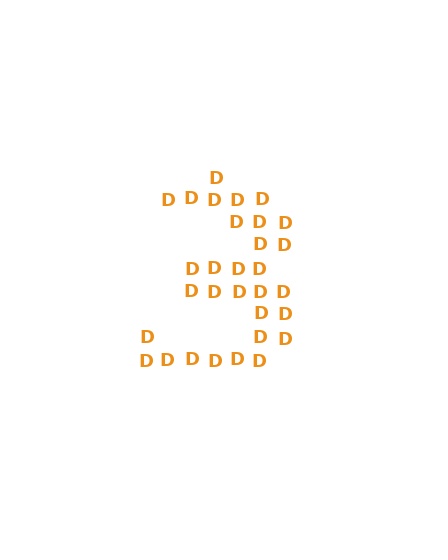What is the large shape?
The large shape is the digit 3.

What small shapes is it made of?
It is made of small letter D's.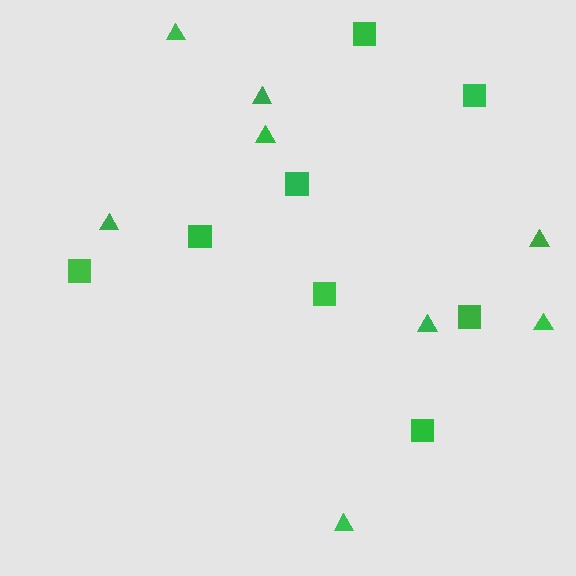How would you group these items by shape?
There are 2 groups: one group of triangles (8) and one group of squares (8).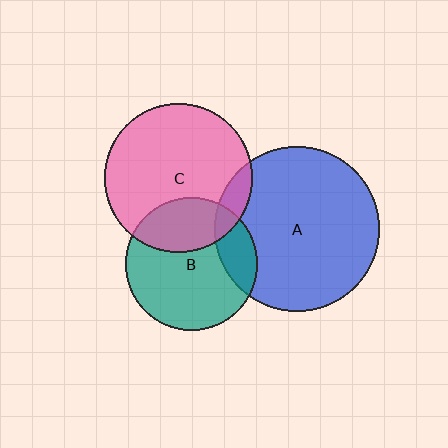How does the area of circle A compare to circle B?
Approximately 1.6 times.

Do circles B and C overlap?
Yes.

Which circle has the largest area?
Circle A (blue).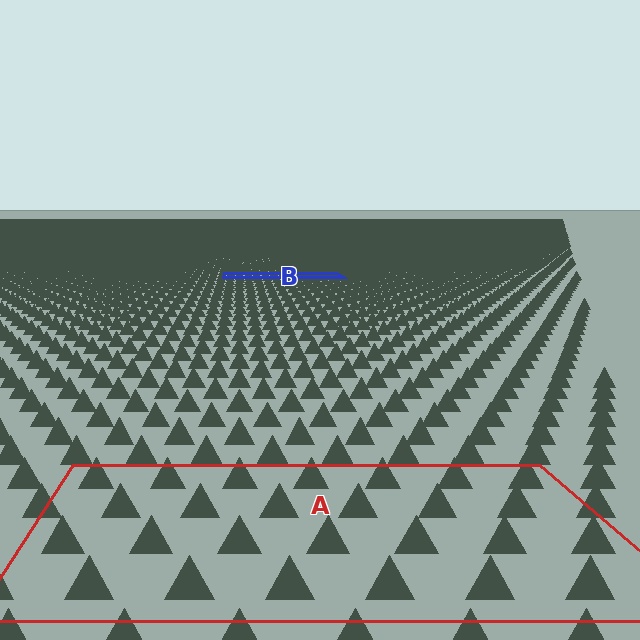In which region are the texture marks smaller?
The texture marks are smaller in region B, because it is farther away.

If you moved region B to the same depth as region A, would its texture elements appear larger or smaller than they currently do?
They would appear larger. At a closer depth, the same texture elements are projected at a bigger on-screen size.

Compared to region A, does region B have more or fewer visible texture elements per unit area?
Region B has more texture elements per unit area — they are packed more densely because it is farther away.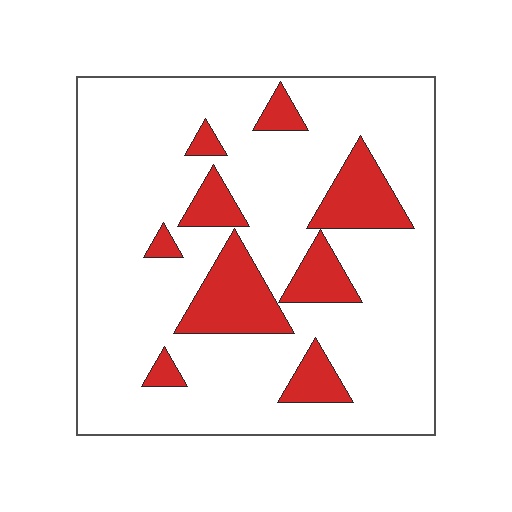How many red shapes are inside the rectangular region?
9.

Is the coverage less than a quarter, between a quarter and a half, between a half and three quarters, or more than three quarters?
Less than a quarter.